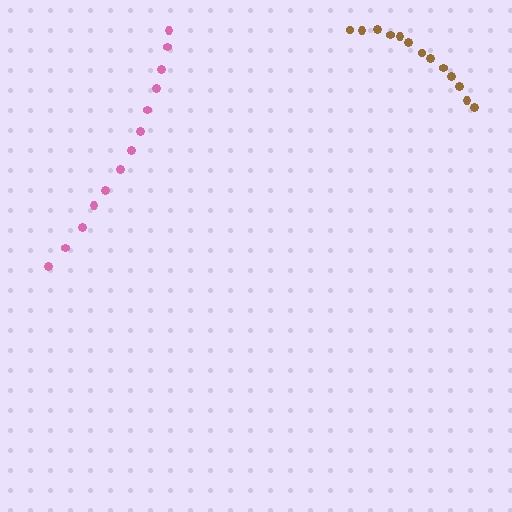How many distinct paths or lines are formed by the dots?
There are 2 distinct paths.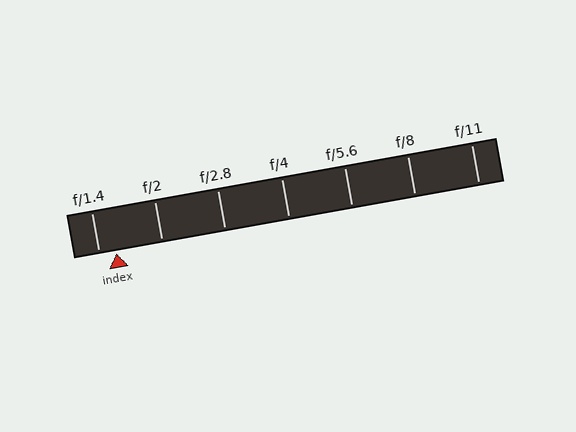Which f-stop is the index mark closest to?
The index mark is closest to f/1.4.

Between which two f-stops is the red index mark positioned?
The index mark is between f/1.4 and f/2.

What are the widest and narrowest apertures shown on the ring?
The widest aperture shown is f/1.4 and the narrowest is f/11.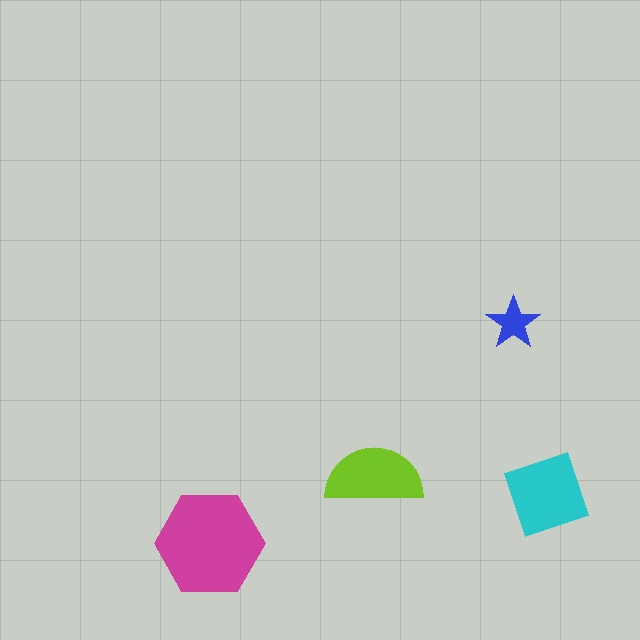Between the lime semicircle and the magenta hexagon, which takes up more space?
The magenta hexagon.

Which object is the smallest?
The blue star.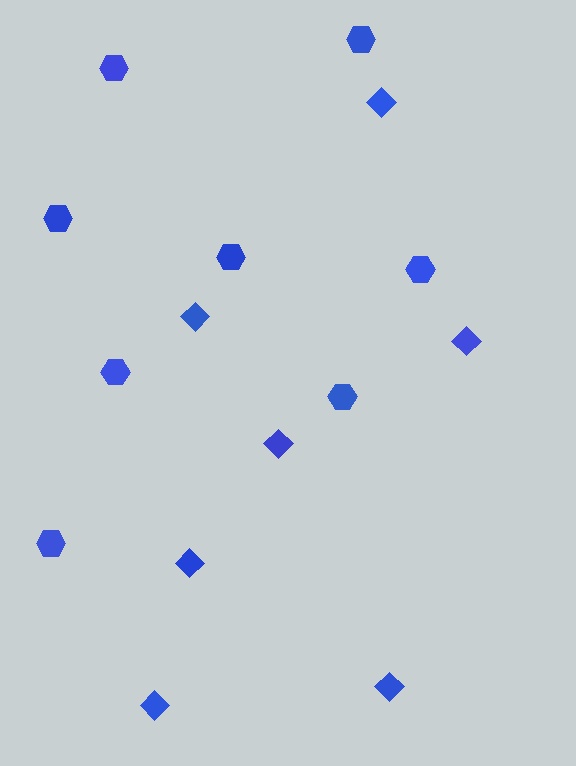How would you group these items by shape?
There are 2 groups: one group of diamonds (7) and one group of hexagons (8).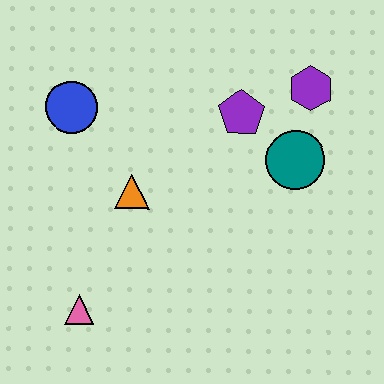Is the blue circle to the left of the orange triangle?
Yes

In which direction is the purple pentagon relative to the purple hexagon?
The purple pentagon is to the left of the purple hexagon.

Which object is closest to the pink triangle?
The orange triangle is closest to the pink triangle.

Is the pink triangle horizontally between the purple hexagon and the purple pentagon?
No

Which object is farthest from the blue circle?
The purple hexagon is farthest from the blue circle.